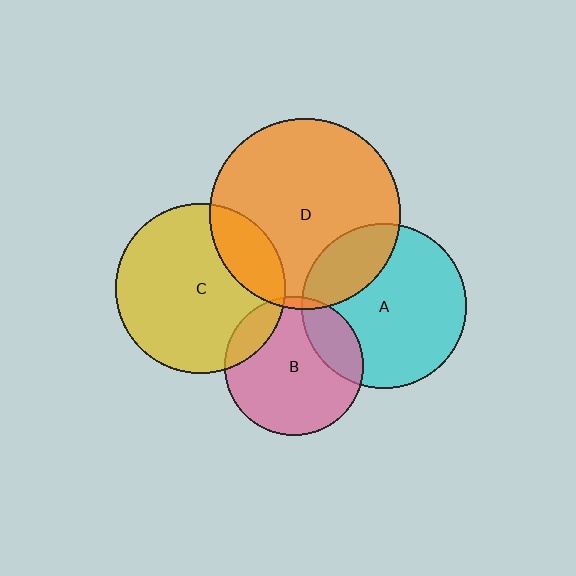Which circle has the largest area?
Circle D (orange).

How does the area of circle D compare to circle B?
Approximately 1.9 times.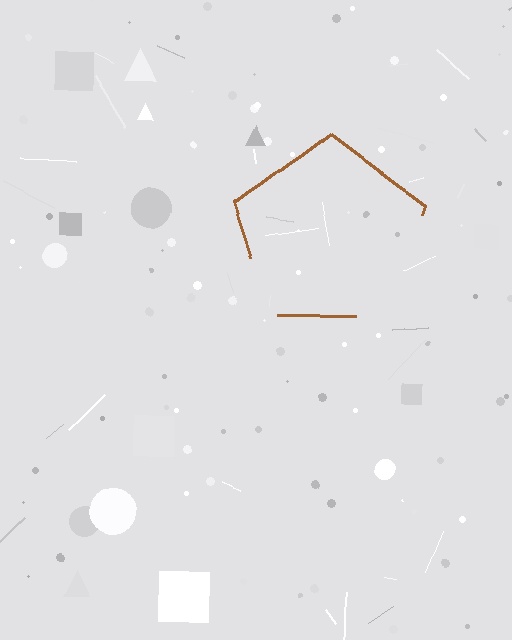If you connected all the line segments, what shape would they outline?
They would outline a pentagon.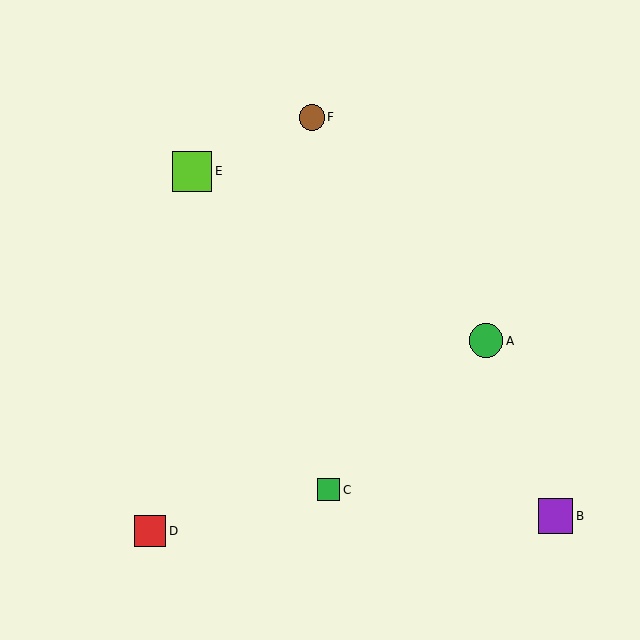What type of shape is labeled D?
Shape D is a red square.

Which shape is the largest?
The lime square (labeled E) is the largest.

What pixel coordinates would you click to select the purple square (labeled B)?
Click at (556, 516) to select the purple square B.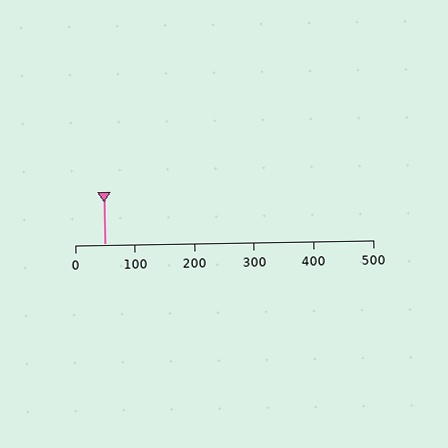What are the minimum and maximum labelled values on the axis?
The axis runs from 0 to 500.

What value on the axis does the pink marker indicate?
The marker indicates approximately 50.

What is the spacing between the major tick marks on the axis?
The major ticks are spaced 100 apart.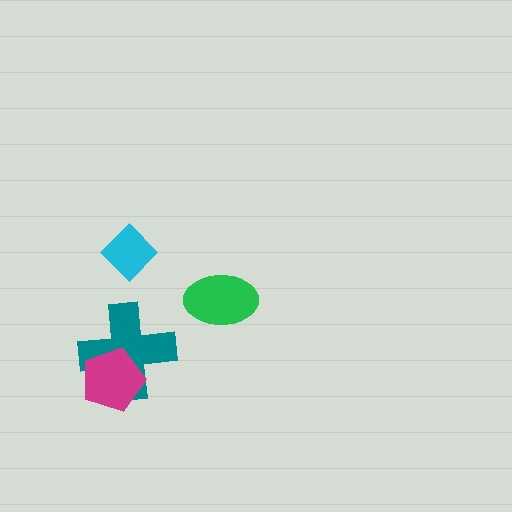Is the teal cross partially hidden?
Yes, it is partially covered by another shape.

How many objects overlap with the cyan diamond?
0 objects overlap with the cyan diamond.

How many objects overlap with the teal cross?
1 object overlaps with the teal cross.